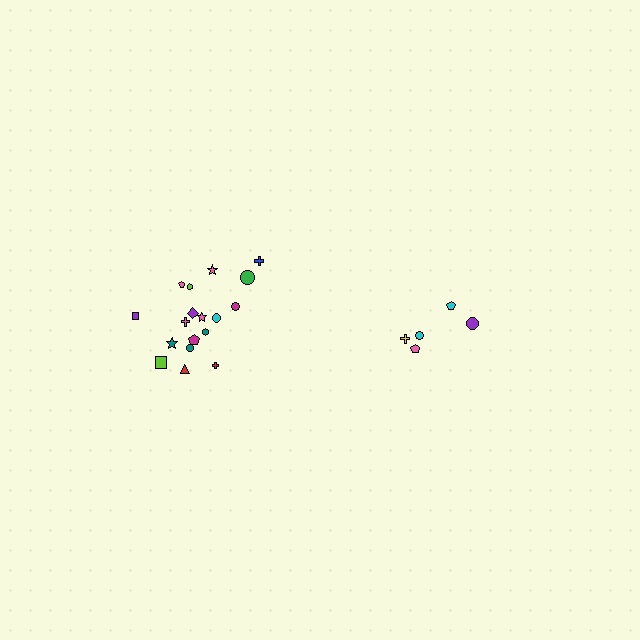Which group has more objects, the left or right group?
The left group.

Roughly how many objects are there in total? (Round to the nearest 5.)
Roughly 25 objects in total.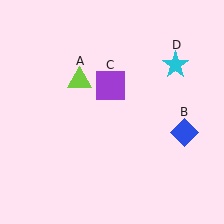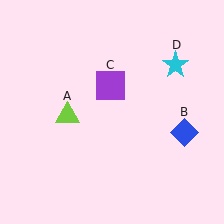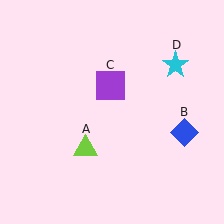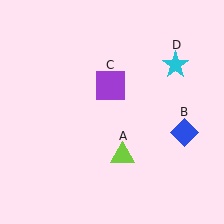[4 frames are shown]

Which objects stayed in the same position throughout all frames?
Blue diamond (object B) and purple square (object C) and cyan star (object D) remained stationary.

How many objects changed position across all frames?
1 object changed position: lime triangle (object A).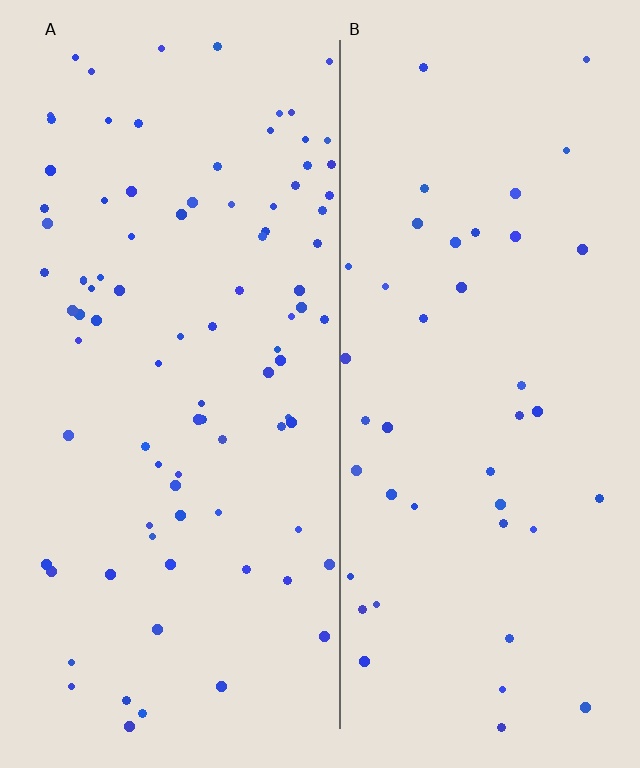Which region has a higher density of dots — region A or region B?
A (the left).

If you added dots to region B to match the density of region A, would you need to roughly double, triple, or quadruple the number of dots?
Approximately double.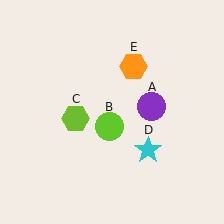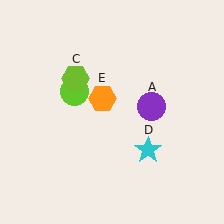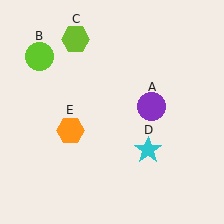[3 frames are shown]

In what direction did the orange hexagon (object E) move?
The orange hexagon (object E) moved down and to the left.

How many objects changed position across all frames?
3 objects changed position: lime circle (object B), lime hexagon (object C), orange hexagon (object E).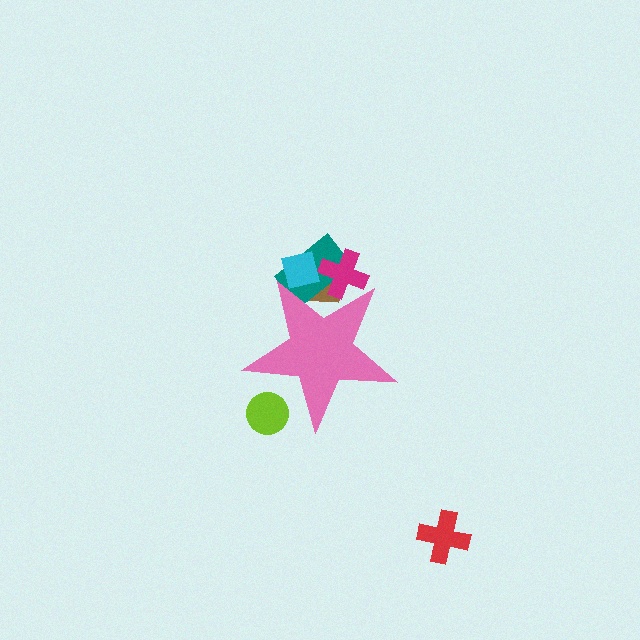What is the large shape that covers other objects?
A pink star.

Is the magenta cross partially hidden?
Yes, the magenta cross is partially hidden behind the pink star.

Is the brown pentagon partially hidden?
Yes, the brown pentagon is partially hidden behind the pink star.